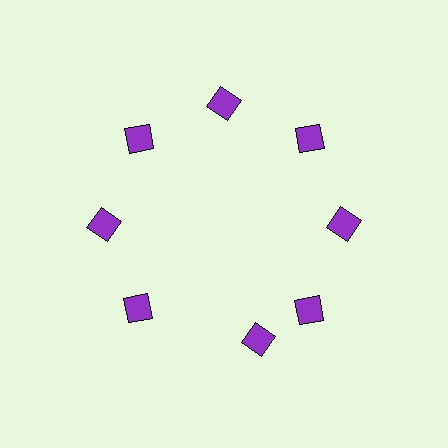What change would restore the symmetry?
The symmetry would be restored by rotating it back into even spacing with its neighbors so that all 8 diamonds sit at equal angles and equal distance from the center.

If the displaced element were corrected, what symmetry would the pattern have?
It would have 8-fold rotational symmetry — the pattern would map onto itself every 45 degrees.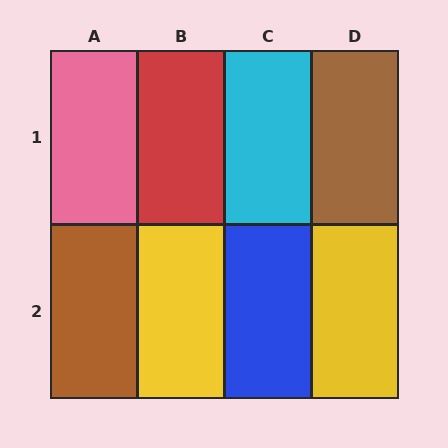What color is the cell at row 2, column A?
Brown.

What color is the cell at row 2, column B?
Yellow.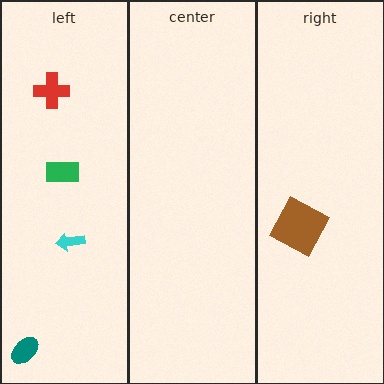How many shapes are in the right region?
1.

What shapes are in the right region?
The brown square.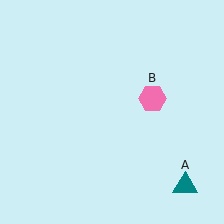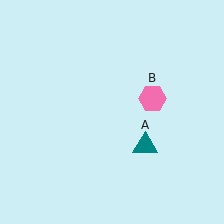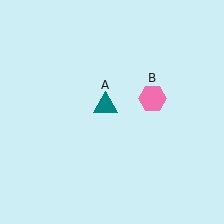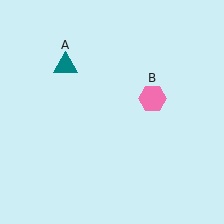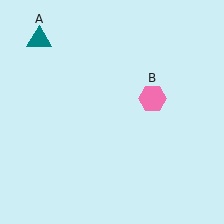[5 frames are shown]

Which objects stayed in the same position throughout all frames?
Pink hexagon (object B) remained stationary.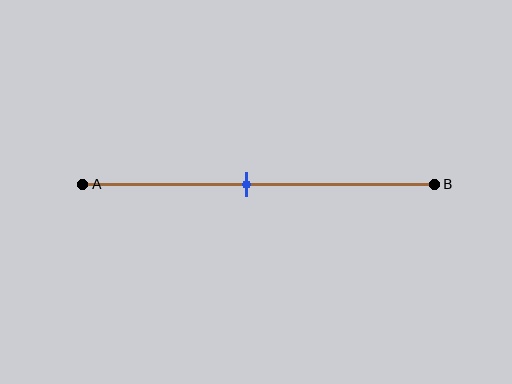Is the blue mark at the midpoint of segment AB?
No, the mark is at about 45% from A, not at the 50% midpoint.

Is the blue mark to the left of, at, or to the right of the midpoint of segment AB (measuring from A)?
The blue mark is to the left of the midpoint of segment AB.